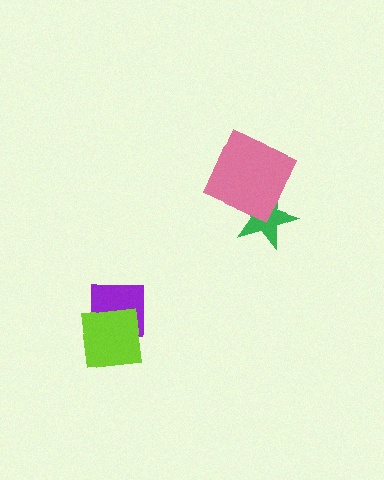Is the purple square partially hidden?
Yes, it is partially covered by another shape.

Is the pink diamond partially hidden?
No, no other shape covers it.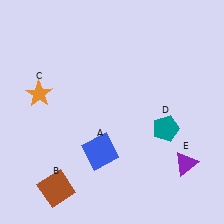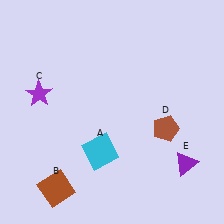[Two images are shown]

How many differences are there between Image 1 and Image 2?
There are 3 differences between the two images.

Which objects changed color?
A changed from blue to cyan. C changed from orange to purple. D changed from teal to brown.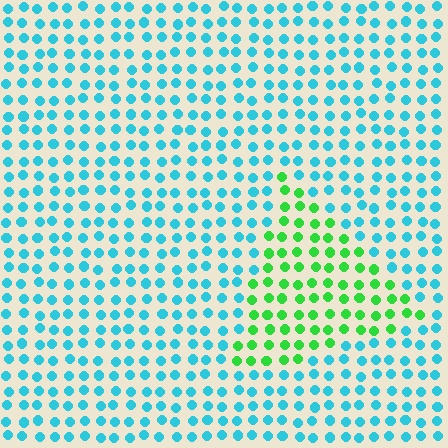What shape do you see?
I see a triangle.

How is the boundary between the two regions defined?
The boundary is defined purely by a slight shift in hue (about 62 degrees). Spacing, size, and orientation are identical on both sides.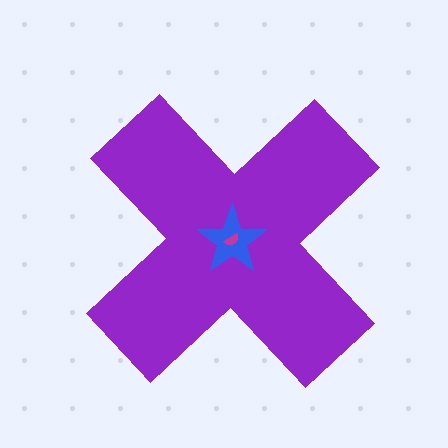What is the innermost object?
The magenta semicircle.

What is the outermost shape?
The purple cross.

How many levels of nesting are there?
3.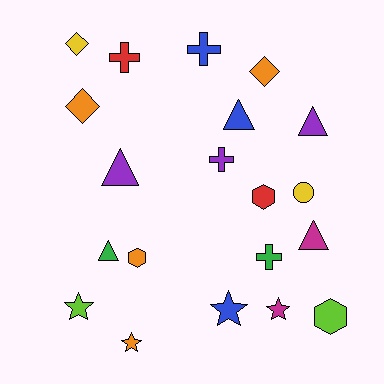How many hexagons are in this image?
There are 3 hexagons.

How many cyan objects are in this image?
There are no cyan objects.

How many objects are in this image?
There are 20 objects.